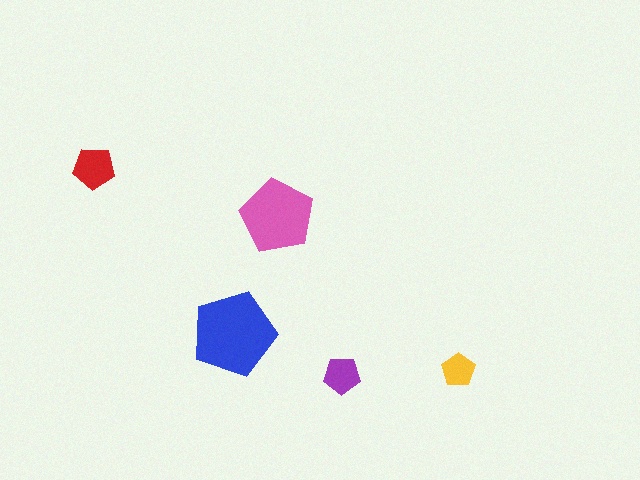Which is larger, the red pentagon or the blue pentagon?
The blue one.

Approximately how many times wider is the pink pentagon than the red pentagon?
About 1.5 times wider.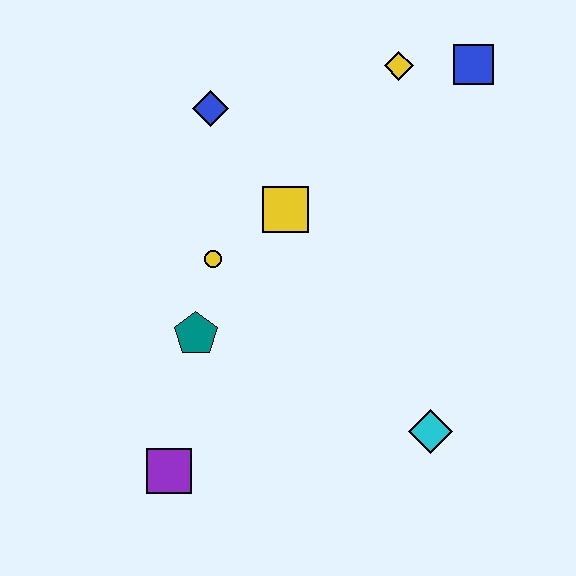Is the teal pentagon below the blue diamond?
Yes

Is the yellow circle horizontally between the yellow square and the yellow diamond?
No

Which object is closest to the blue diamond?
The yellow square is closest to the blue diamond.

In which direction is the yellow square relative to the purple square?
The yellow square is above the purple square.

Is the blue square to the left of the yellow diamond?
No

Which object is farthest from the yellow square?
The purple square is farthest from the yellow square.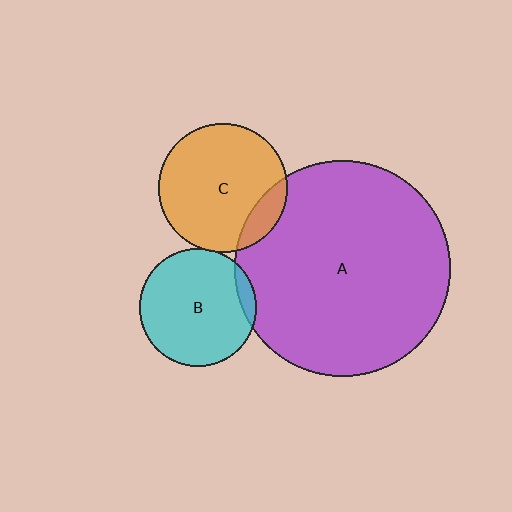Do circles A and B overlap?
Yes.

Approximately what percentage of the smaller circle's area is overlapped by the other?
Approximately 10%.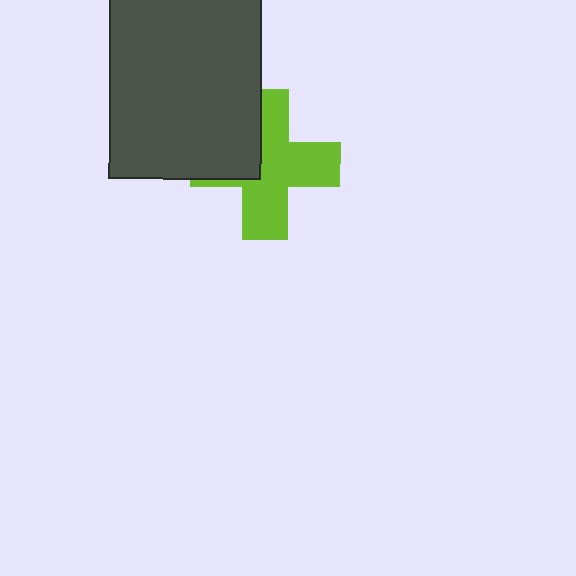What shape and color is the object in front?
The object in front is a dark gray rectangle.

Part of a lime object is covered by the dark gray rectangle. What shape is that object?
It is a cross.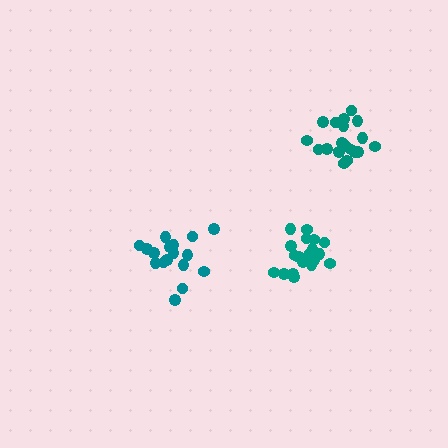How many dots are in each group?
Group 1: 17 dots, Group 2: 21 dots, Group 3: 21 dots (59 total).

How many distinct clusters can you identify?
There are 3 distinct clusters.